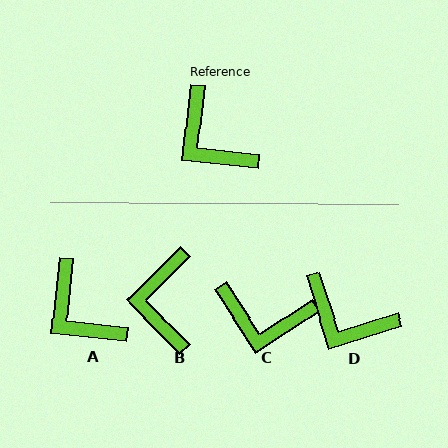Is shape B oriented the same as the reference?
No, it is off by about 39 degrees.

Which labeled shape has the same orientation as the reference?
A.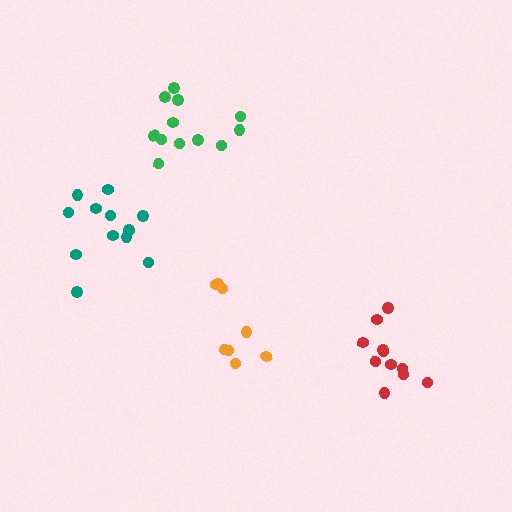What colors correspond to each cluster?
The clusters are colored: teal, green, orange, red.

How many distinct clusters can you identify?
There are 4 distinct clusters.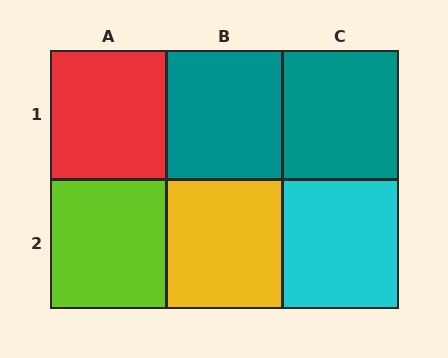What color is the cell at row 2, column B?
Yellow.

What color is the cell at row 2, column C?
Cyan.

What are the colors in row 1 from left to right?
Red, teal, teal.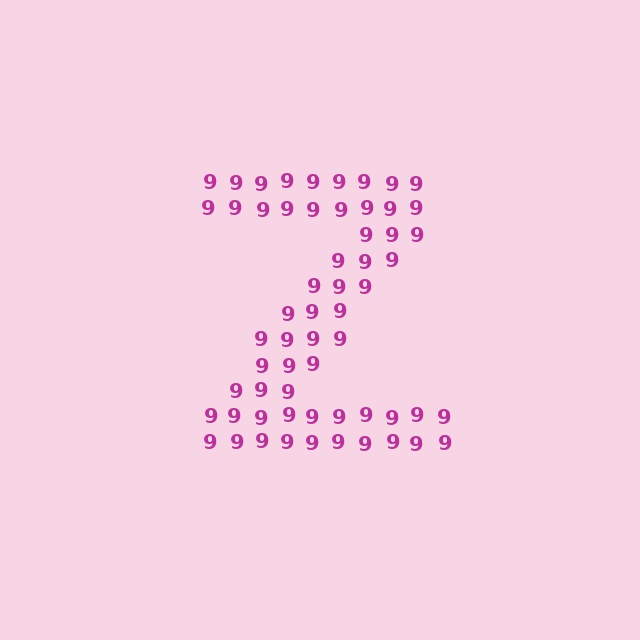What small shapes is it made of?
It is made of small digit 9's.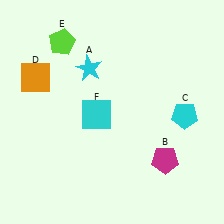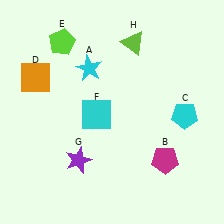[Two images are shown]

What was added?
A purple star (G), a lime triangle (H) were added in Image 2.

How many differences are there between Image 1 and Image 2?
There are 2 differences between the two images.